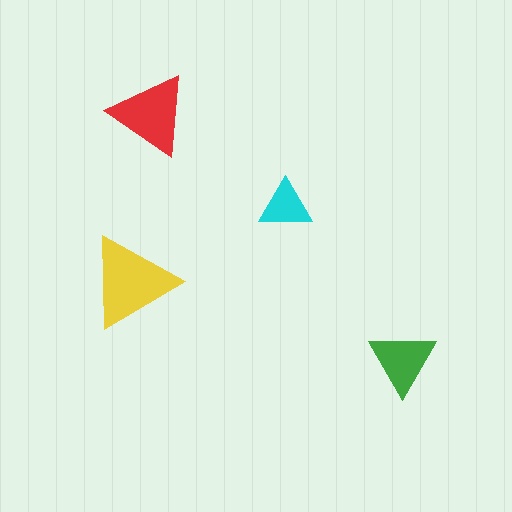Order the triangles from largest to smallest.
the yellow one, the red one, the green one, the cyan one.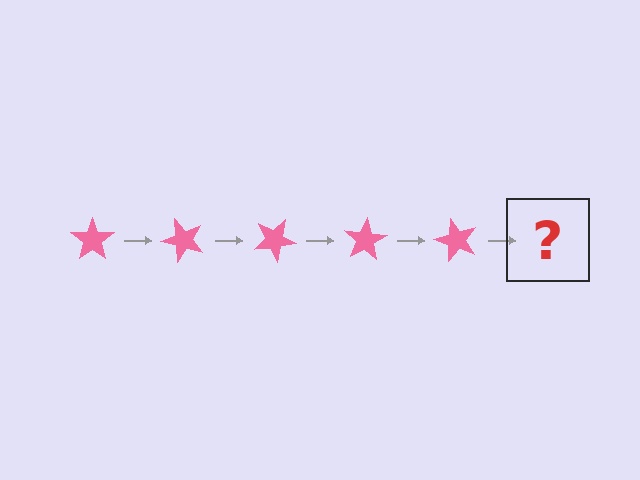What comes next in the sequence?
The next element should be a pink star rotated 250 degrees.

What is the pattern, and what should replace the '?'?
The pattern is that the star rotates 50 degrees each step. The '?' should be a pink star rotated 250 degrees.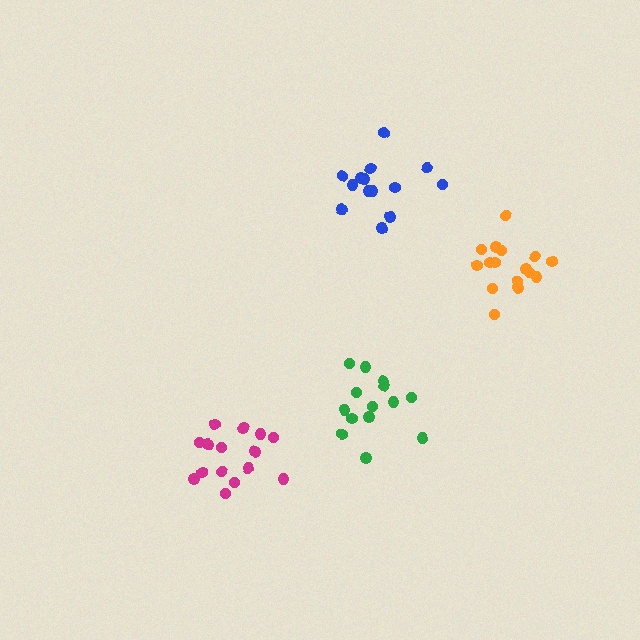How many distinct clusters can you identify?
There are 4 distinct clusters.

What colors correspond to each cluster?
The clusters are colored: magenta, blue, green, orange.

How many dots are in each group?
Group 1: 15 dots, Group 2: 14 dots, Group 3: 14 dots, Group 4: 16 dots (59 total).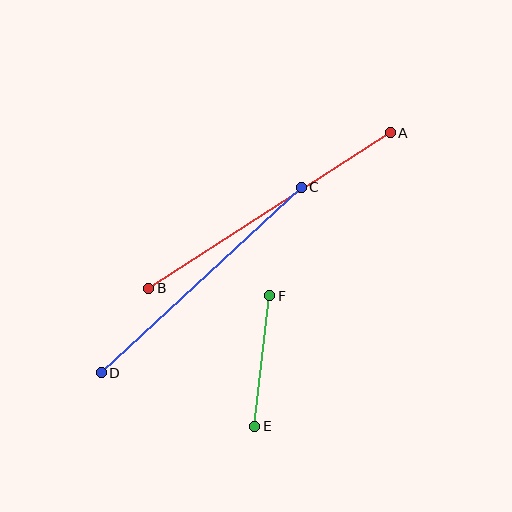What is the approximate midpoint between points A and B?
The midpoint is at approximately (269, 210) pixels.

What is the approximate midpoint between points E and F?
The midpoint is at approximately (262, 361) pixels.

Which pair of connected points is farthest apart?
Points A and B are farthest apart.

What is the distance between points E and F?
The distance is approximately 131 pixels.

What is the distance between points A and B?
The distance is approximately 287 pixels.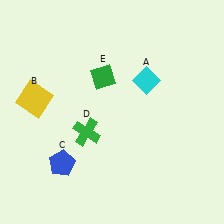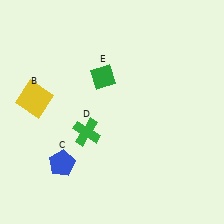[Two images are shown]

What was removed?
The cyan diamond (A) was removed in Image 2.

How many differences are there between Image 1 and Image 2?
There is 1 difference between the two images.